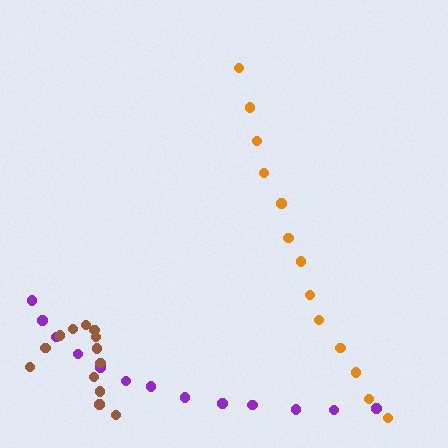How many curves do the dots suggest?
There are 3 distinct paths.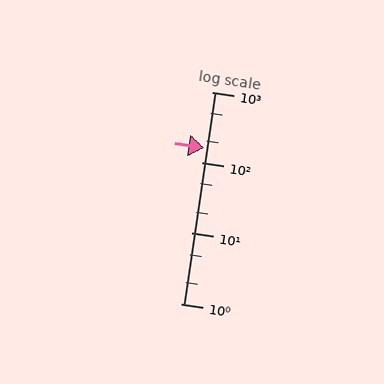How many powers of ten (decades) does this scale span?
The scale spans 3 decades, from 1 to 1000.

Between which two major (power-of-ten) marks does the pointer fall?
The pointer is between 100 and 1000.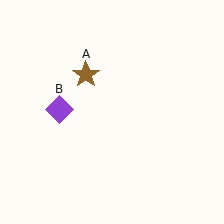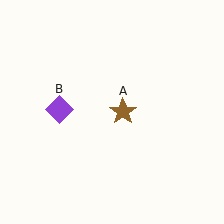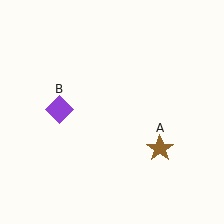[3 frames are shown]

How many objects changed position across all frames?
1 object changed position: brown star (object A).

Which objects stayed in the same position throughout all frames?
Purple diamond (object B) remained stationary.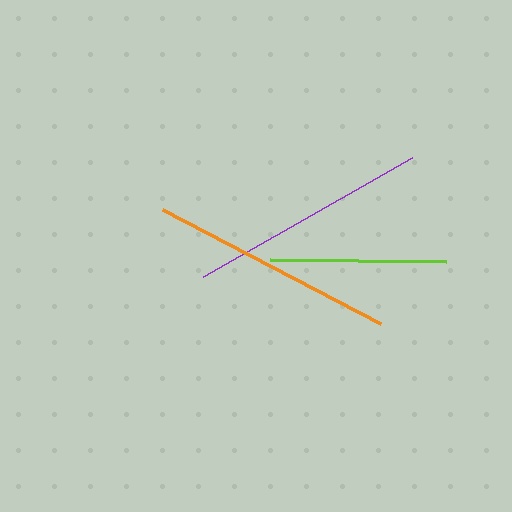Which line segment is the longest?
The orange line is the longest at approximately 246 pixels.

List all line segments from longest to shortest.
From longest to shortest: orange, purple, lime.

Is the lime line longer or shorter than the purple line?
The purple line is longer than the lime line.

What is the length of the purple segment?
The purple segment is approximately 241 pixels long.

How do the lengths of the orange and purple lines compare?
The orange and purple lines are approximately the same length.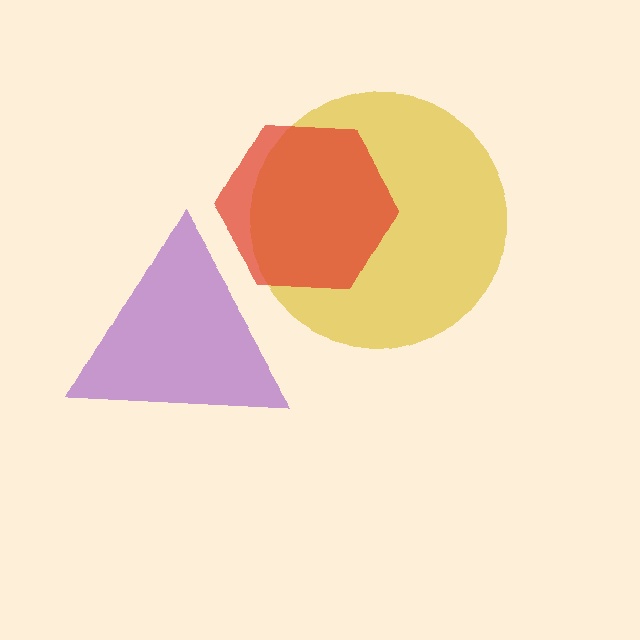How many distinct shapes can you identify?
There are 3 distinct shapes: a purple triangle, a yellow circle, a red hexagon.